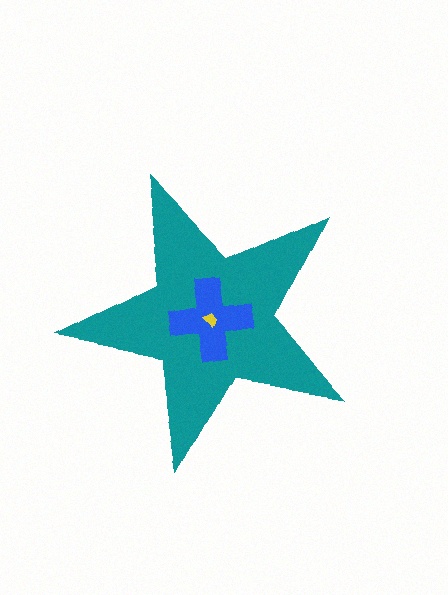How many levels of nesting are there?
3.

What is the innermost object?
The yellow trapezoid.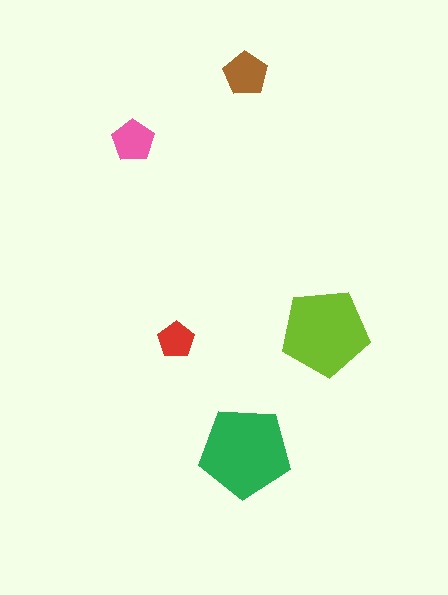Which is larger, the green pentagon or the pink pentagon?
The green one.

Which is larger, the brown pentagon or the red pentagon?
The brown one.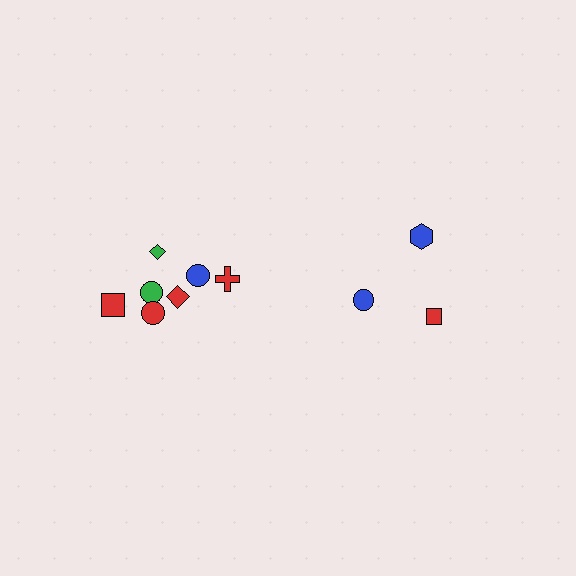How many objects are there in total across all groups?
There are 10 objects.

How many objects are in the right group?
There are 3 objects.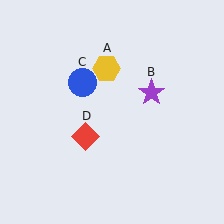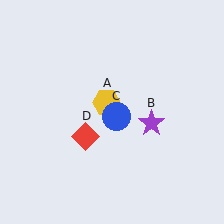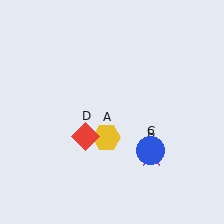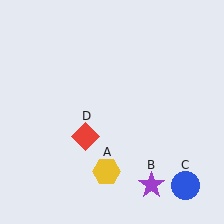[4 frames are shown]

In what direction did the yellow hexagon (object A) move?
The yellow hexagon (object A) moved down.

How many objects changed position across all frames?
3 objects changed position: yellow hexagon (object A), purple star (object B), blue circle (object C).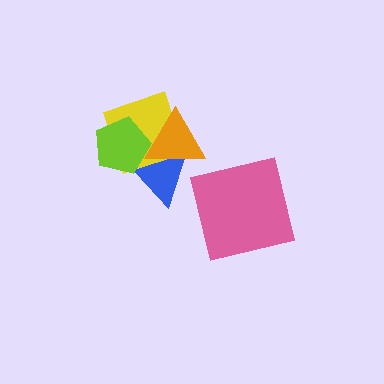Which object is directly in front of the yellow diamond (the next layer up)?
The lime pentagon is directly in front of the yellow diamond.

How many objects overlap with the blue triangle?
3 objects overlap with the blue triangle.